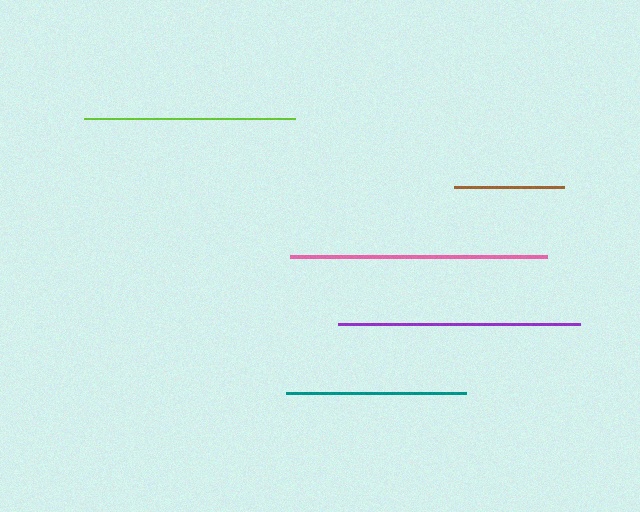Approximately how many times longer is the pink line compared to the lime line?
The pink line is approximately 1.2 times the length of the lime line.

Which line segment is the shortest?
The brown line is the shortest at approximately 110 pixels.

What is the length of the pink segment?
The pink segment is approximately 257 pixels long.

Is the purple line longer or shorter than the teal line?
The purple line is longer than the teal line.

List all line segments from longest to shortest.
From longest to shortest: pink, purple, lime, teal, brown.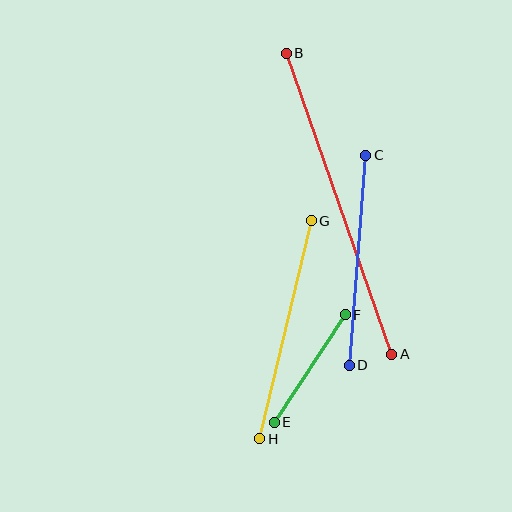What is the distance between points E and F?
The distance is approximately 129 pixels.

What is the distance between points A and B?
The distance is approximately 319 pixels.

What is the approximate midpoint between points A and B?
The midpoint is at approximately (339, 204) pixels.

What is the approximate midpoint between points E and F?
The midpoint is at approximately (310, 369) pixels.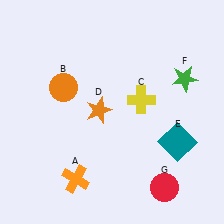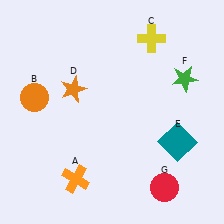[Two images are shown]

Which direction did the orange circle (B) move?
The orange circle (B) moved left.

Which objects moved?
The objects that moved are: the orange circle (B), the yellow cross (C), the orange star (D).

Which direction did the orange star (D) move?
The orange star (D) moved left.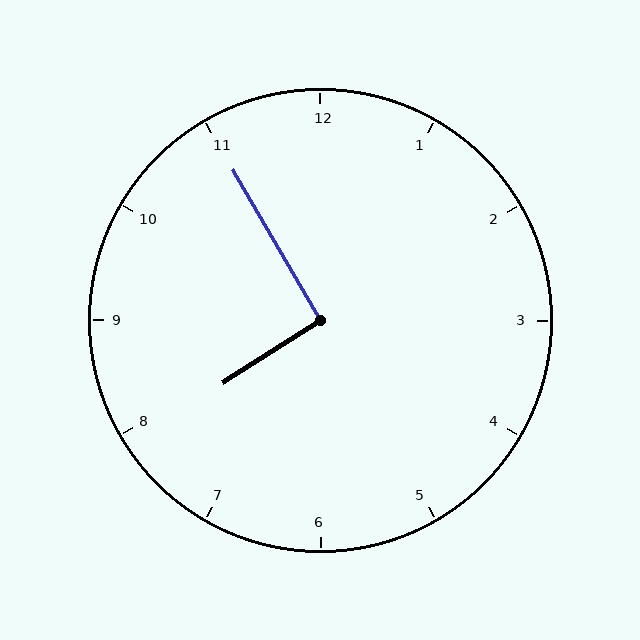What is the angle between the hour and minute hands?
Approximately 92 degrees.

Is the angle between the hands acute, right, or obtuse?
It is right.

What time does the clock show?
7:55.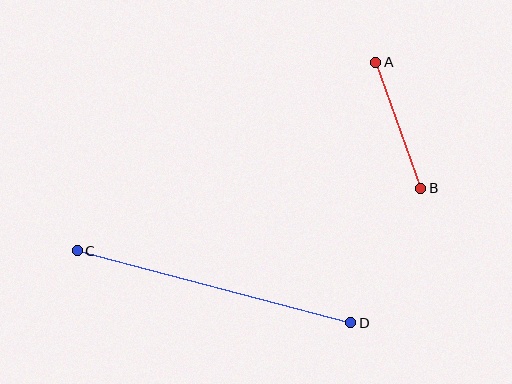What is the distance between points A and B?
The distance is approximately 134 pixels.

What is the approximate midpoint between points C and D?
The midpoint is at approximately (214, 287) pixels.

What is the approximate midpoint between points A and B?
The midpoint is at approximately (398, 125) pixels.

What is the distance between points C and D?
The distance is approximately 283 pixels.